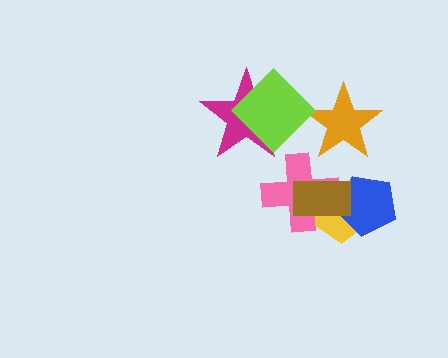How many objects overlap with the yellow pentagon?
3 objects overlap with the yellow pentagon.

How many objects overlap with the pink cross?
2 objects overlap with the pink cross.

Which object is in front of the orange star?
The lime diamond is in front of the orange star.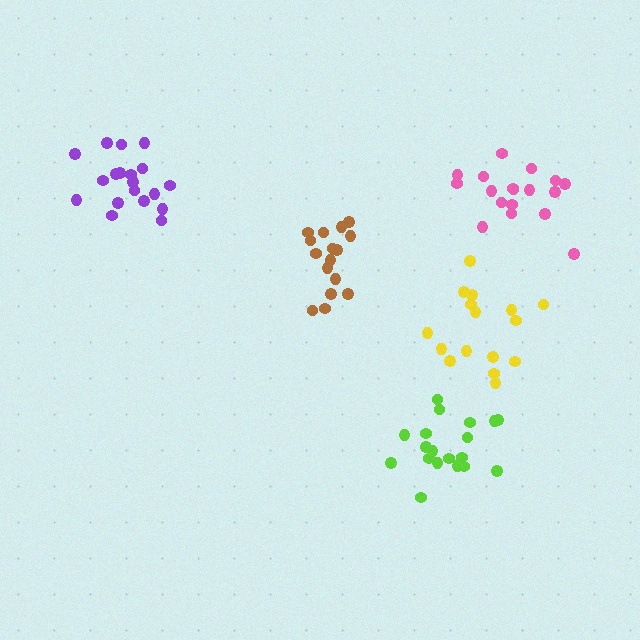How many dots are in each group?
Group 1: 16 dots, Group 2: 18 dots, Group 3: 19 dots, Group 4: 16 dots, Group 5: 19 dots (88 total).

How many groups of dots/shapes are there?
There are 5 groups.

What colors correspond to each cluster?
The clusters are colored: yellow, pink, lime, brown, purple.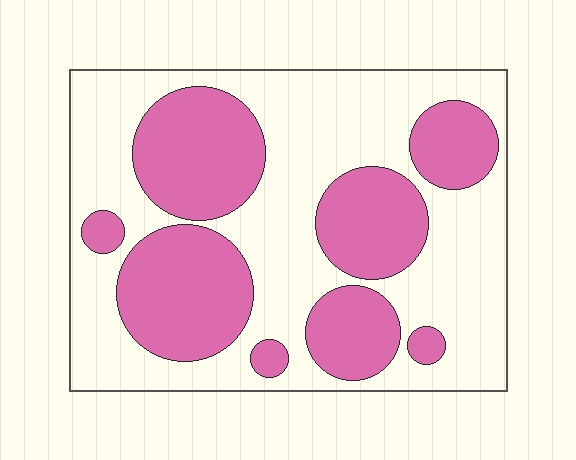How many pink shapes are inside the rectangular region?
8.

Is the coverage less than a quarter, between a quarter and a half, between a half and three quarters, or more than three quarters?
Between a quarter and a half.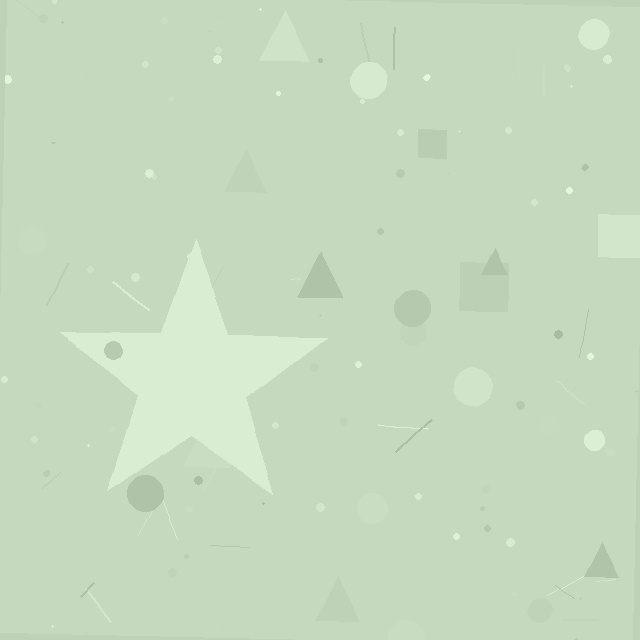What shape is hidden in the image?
A star is hidden in the image.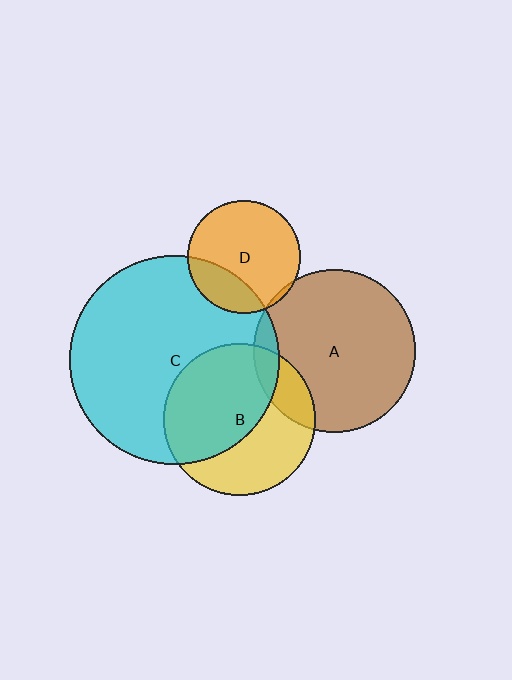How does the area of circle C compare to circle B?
Approximately 1.9 times.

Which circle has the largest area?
Circle C (cyan).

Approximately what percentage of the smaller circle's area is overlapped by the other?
Approximately 10%.